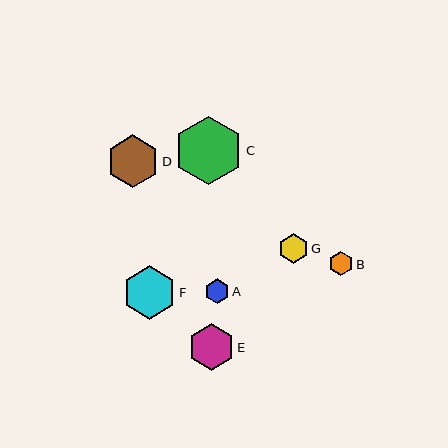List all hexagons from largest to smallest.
From largest to smallest: C, F, D, E, G, B, A.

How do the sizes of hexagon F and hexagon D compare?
Hexagon F and hexagon D are approximately the same size.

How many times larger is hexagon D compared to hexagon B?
Hexagon D is approximately 2.1 times the size of hexagon B.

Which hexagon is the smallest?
Hexagon A is the smallest with a size of approximately 24 pixels.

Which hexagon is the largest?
Hexagon C is the largest with a size of approximately 69 pixels.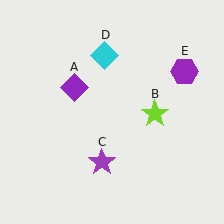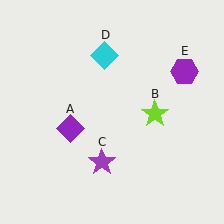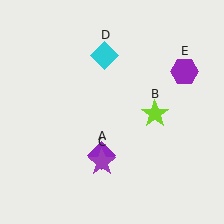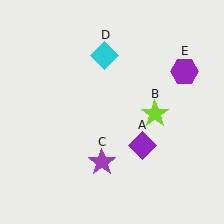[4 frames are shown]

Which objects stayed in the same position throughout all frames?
Lime star (object B) and purple star (object C) and cyan diamond (object D) and purple hexagon (object E) remained stationary.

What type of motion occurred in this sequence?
The purple diamond (object A) rotated counterclockwise around the center of the scene.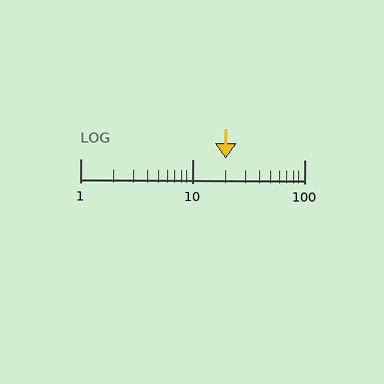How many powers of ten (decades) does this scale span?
The scale spans 2 decades, from 1 to 100.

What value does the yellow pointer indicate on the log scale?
The pointer indicates approximately 20.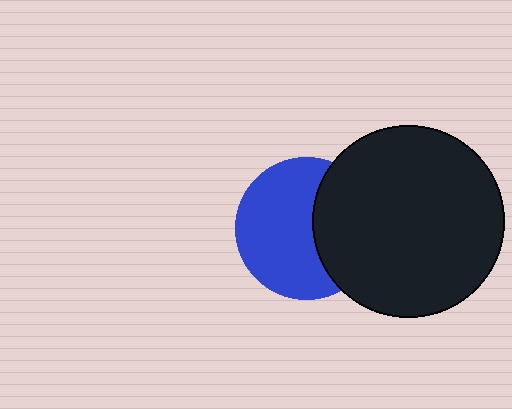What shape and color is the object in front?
The object in front is a black circle.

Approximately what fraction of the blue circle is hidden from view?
Roughly 37% of the blue circle is hidden behind the black circle.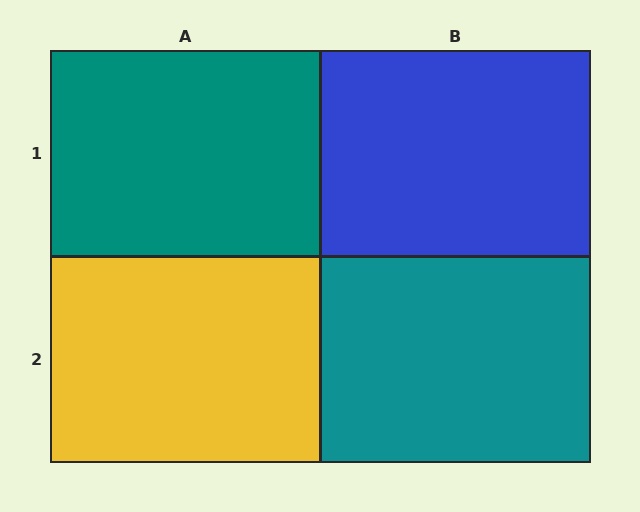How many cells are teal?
2 cells are teal.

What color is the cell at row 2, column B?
Teal.